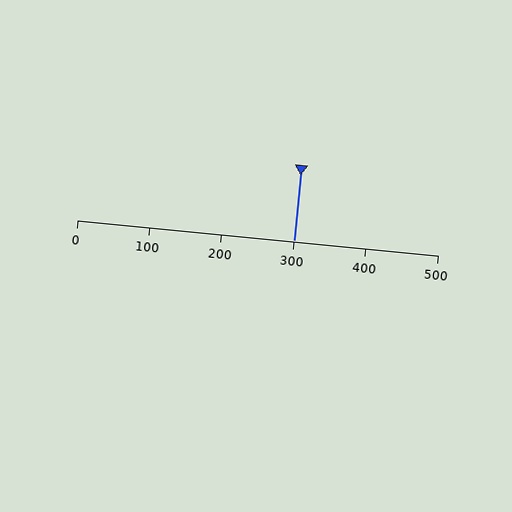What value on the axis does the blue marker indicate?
The marker indicates approximately 300.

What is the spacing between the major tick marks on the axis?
The major ticks are spaced 100 apart.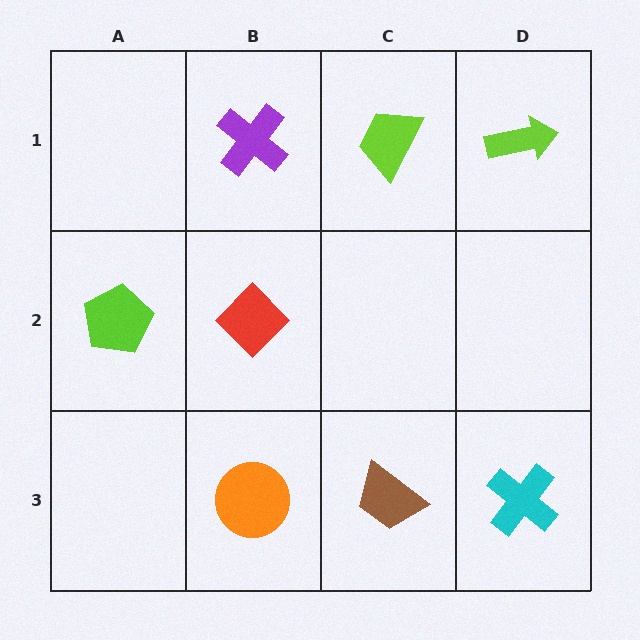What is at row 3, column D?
A cyan cross.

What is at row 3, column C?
A brown trapezoid.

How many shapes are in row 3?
3 shapes.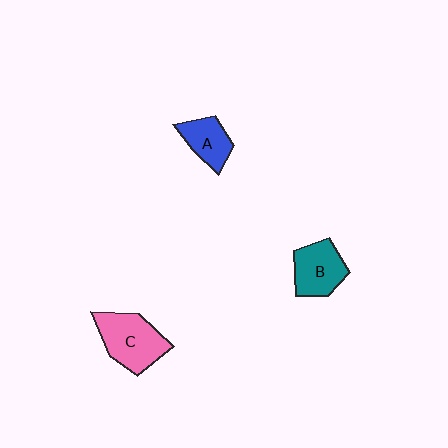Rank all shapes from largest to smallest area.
From largest to smallest: C (pink), B (teal), A (blue).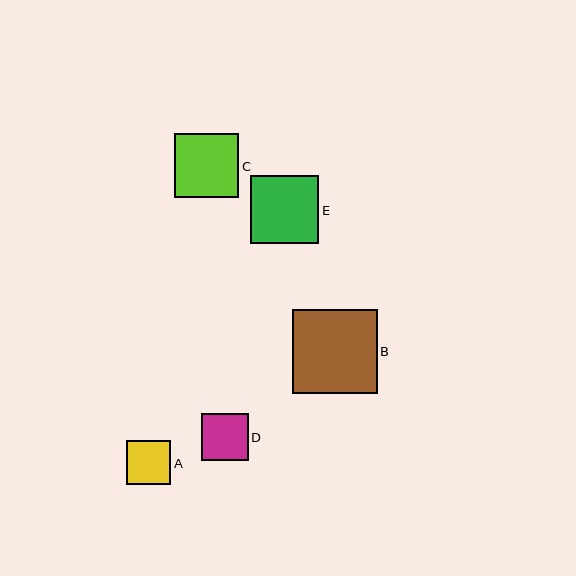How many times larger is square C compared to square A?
Square C is approximately 1.4 times the size of square A.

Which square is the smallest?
Square A is the smallest with a size of approximately 44 pixels.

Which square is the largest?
Square B is the largest with a size of approximately 85 pixels.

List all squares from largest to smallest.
From largest to smallest: B, E, C, D, A.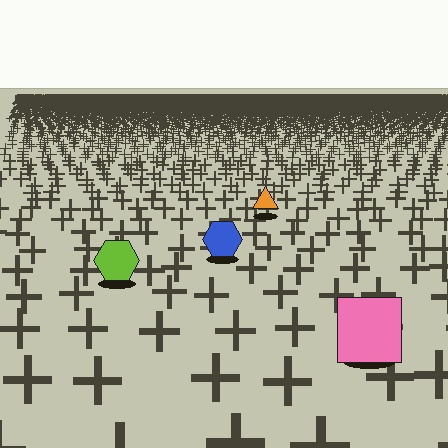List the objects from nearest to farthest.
From nearest to farthest: the pink square, the lime hexagon, the blue hexagon, the orange triangle.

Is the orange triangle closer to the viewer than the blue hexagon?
No. The blue hexagon is closer — you can tell from the texture gradient: the ground texture is coarser near it.